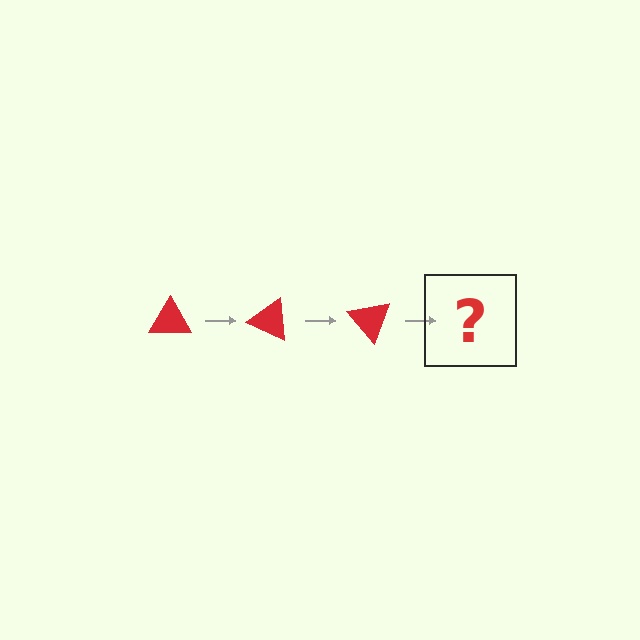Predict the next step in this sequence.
The next step is a red triangle rotated 75 degrees.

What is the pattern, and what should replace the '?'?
The pattern is that the triangle rotates 25 degrees each step. The '?' should be a red triangle rotated 75 degrees.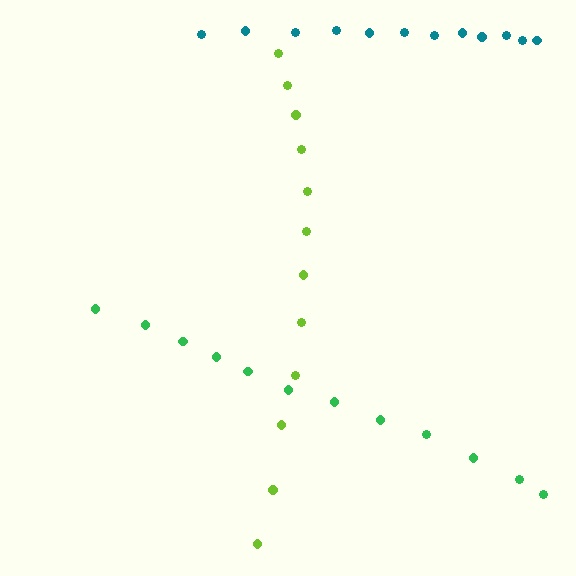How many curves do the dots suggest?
There are 3 distinct paths.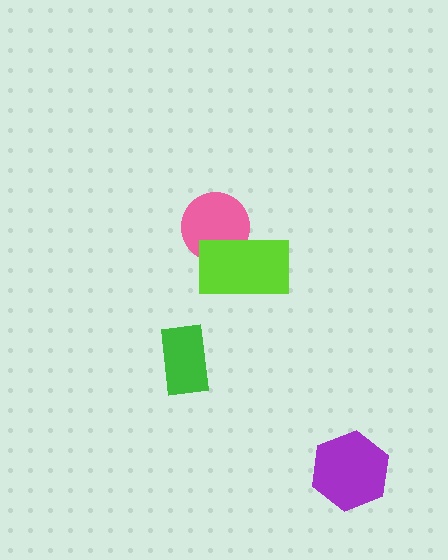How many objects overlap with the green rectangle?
0 objects overlap with the green rectangle.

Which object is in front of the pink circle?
The lime rectangle is in front of the pink circle.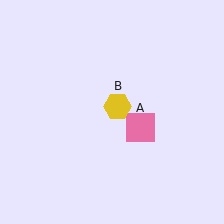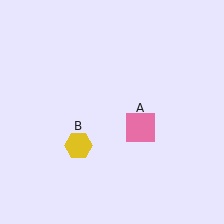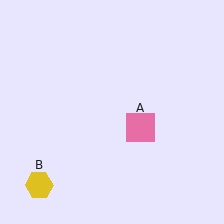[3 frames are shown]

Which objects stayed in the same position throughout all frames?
Pink square (object A) remained stationary.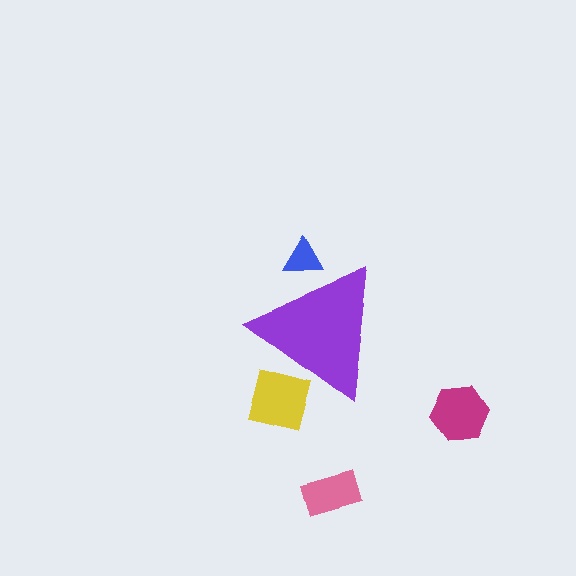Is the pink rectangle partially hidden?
No, the pink rectangle is fully visible.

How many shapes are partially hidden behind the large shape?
2 shapes are partially hidden.